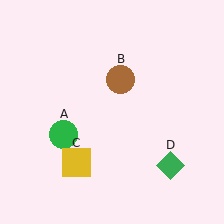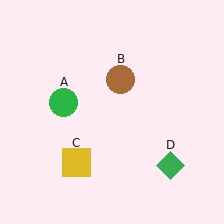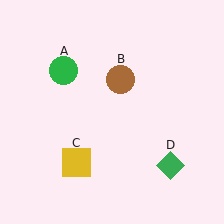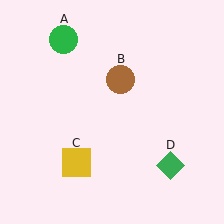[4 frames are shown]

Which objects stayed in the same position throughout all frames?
Brown circle (object B) and yellow square (object C) and green diamond (object D) remained stationary.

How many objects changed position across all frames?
1 object changed position: green circle (object A).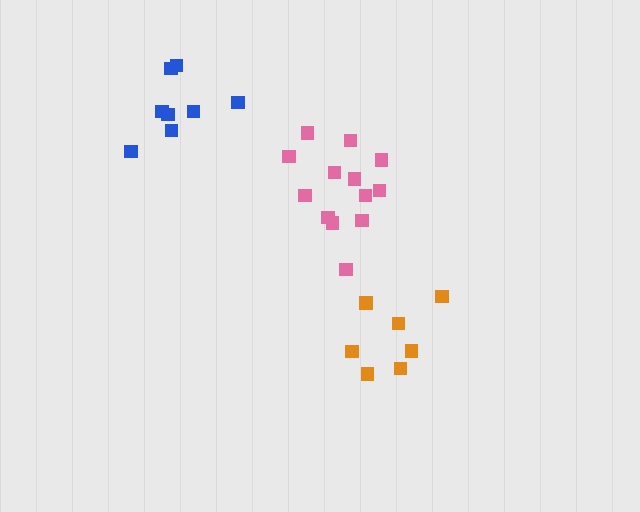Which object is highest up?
The blue cluster is topmost.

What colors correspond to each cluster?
The clusters are colored: orange, pink, blue.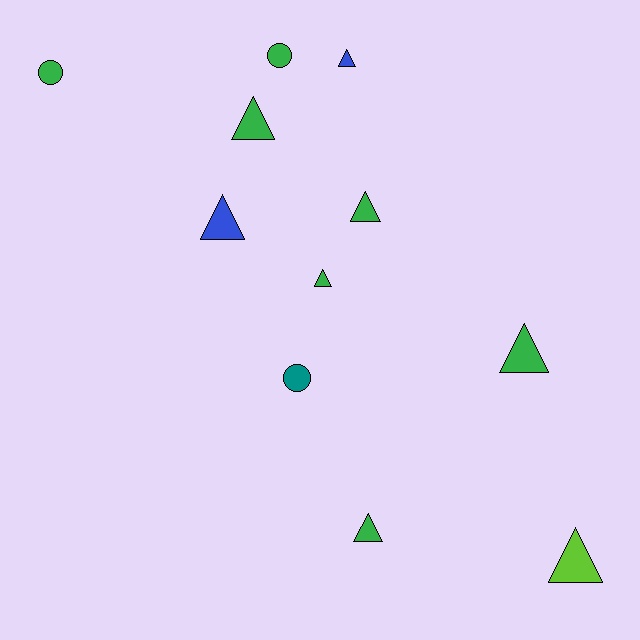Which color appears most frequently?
Green, with 7 objects.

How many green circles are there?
There are 2 green circles.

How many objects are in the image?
There are 11 objects.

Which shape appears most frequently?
Triangle, with 8 objects.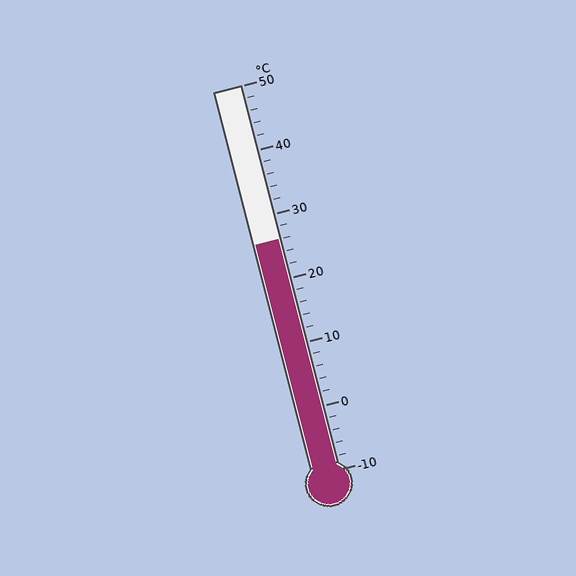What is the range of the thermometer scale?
The thermometer scale ranges from -10°C to 50°C.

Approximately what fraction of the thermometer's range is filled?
The thermometer is filled to approximately 60% of its range.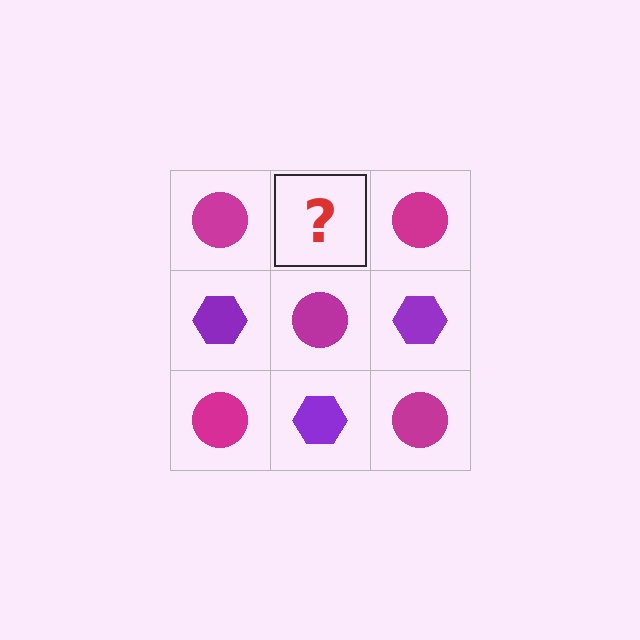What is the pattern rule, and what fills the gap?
The rule is that it alternates magenta circle and purple hexagon in a checkerboard pattern. The gap should be filled with a purple hexagon.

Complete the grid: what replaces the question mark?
The question mark should be replaced with a purple hexagon.